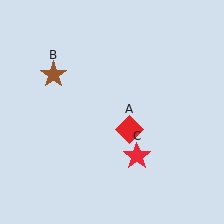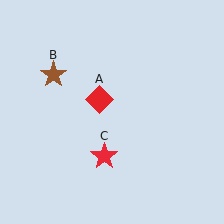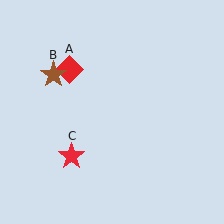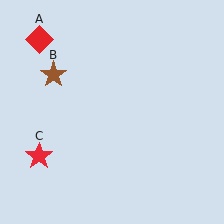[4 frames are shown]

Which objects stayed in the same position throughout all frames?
Brown star (object B) remained stationary.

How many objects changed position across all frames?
2 objects changed position: red diamond (object A), red star (object C).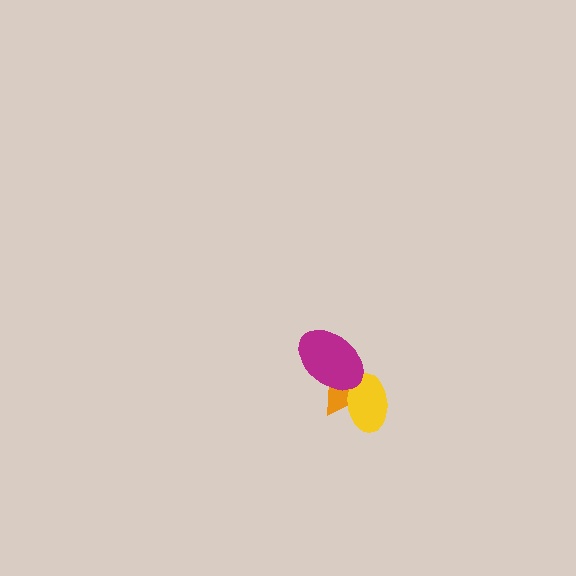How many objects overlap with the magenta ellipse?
2 objects overlap with the magenta ellipse.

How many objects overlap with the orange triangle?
2 objects overlap with the orange triangle.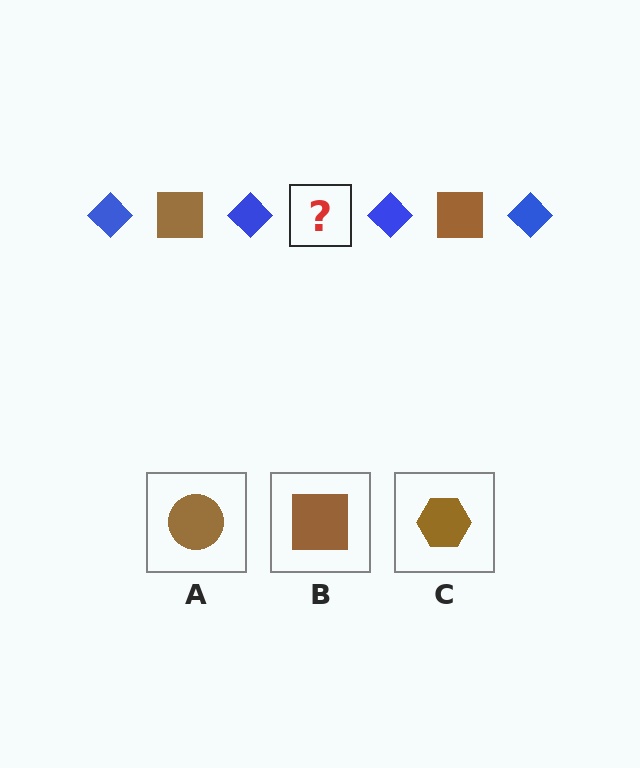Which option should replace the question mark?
Option B.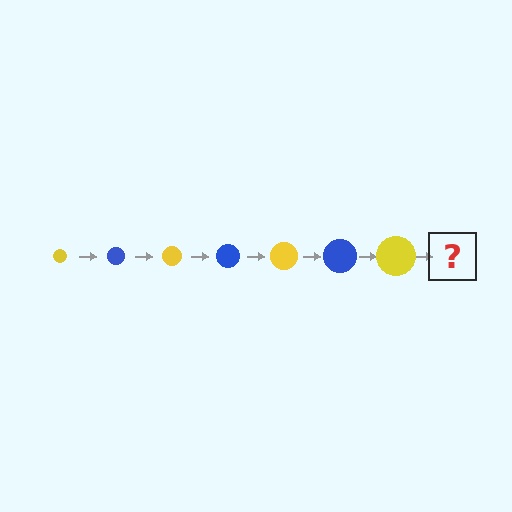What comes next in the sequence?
The next element should be a blue circle, larger than the previous one.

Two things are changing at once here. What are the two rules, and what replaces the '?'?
The two rules are that the circle grows larger each step and the color cycles through yellow and blue. The '?' should be a blue circle, larger than the previous one.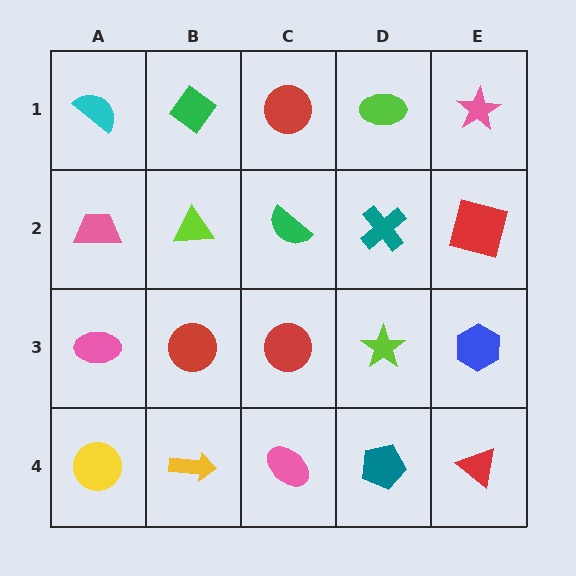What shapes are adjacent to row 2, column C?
A red circle (row 1, column C), a red circle (row 3, column C), a lime triangle (row 2, column B), a teal cross (row 2, column D).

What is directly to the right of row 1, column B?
A red circle.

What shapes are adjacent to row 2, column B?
A green diamond (row 1, column B), a red circle (row 3, column B), a pink trapezoid (row 2, column A), a green semicircle (row 2, column C).